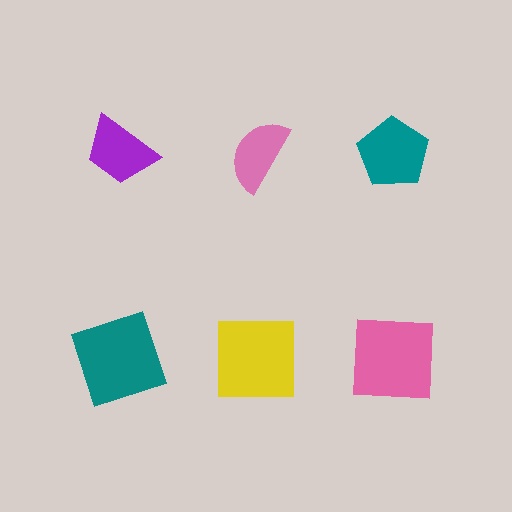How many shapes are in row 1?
3 shapes.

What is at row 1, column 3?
A teal pentagon.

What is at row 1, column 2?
A pink semicircle.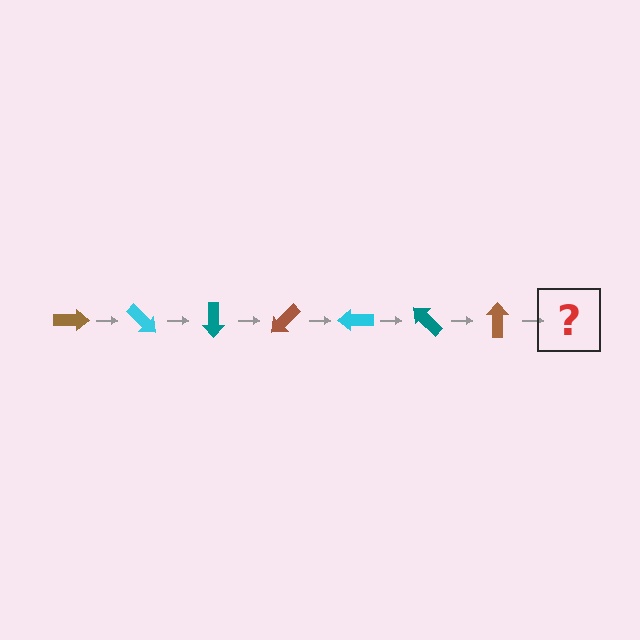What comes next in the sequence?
The next element should be a cyan arrow, rotated 315 degrees from the start.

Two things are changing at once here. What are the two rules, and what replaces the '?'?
The two rules are that it rotates 45 degrees each step and the color cycles through brown, cyan, and teal. The '?' should be a cyan arrow, rotated 315 degrees from the start.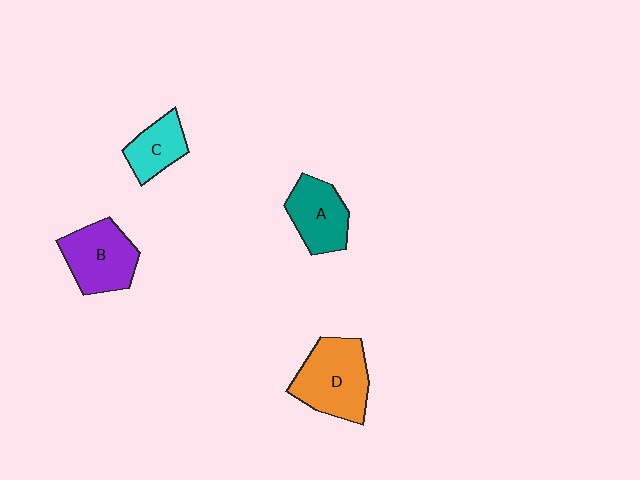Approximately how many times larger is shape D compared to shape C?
Approximately 1.8 times.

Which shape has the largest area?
Shape D (orange).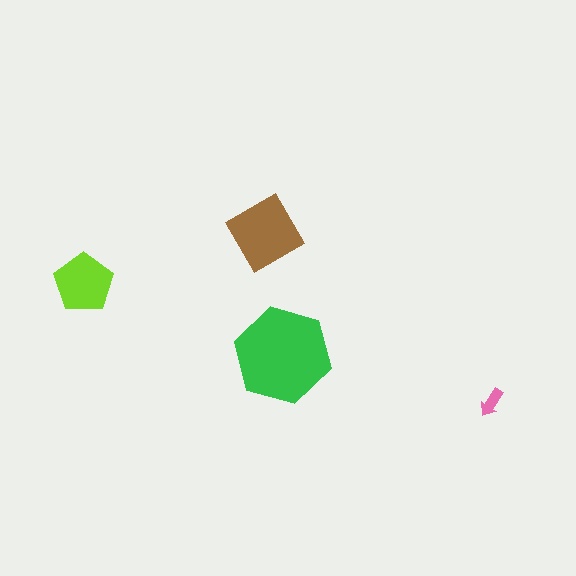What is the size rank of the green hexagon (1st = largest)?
1st.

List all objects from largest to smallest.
The green hexagon, the brown diamond, the lime pentagon, the pink arrow.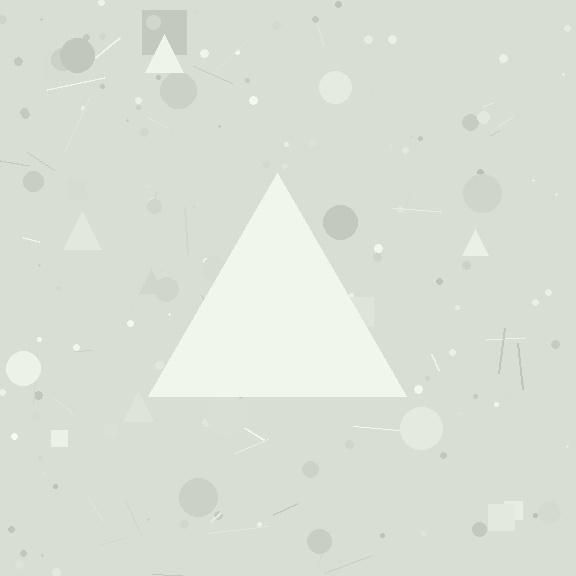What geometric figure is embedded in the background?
A triangle is embedded in the background.